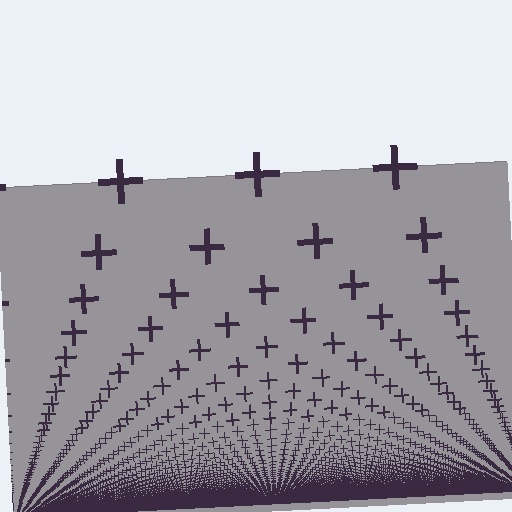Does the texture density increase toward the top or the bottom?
Density increases toward the bottom.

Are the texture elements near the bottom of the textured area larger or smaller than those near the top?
Smaller. The gradient is inverted — elements near the bottom are smaller and denser.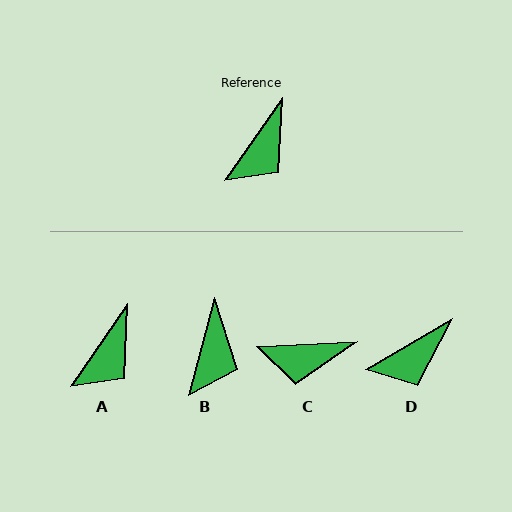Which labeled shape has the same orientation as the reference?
A.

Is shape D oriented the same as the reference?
No, it is off by about 25 degrees.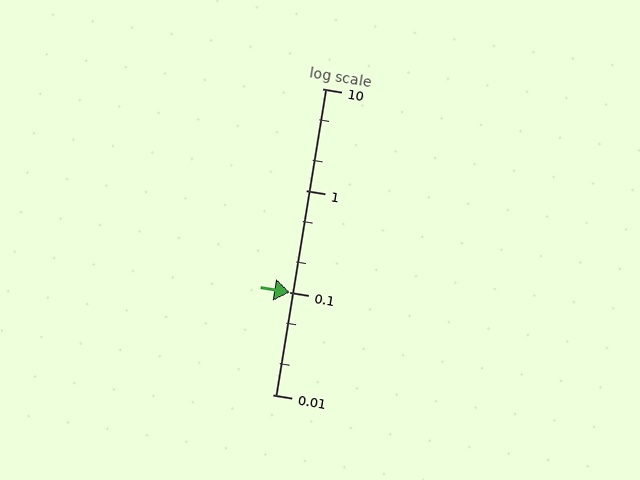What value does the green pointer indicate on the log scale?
The pointer indicates approximately 0.1.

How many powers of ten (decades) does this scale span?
The scale spans 3 decades, from 0.01 to 10.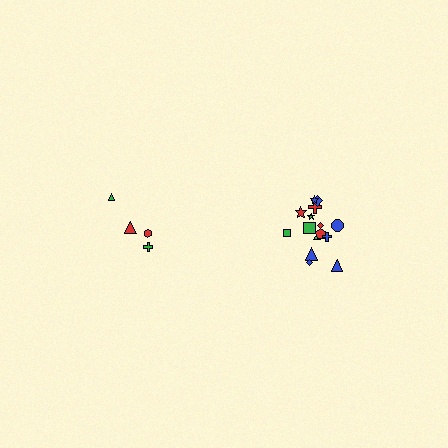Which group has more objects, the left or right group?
The right group.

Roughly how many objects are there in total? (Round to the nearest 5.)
Roughly 20 objects in total.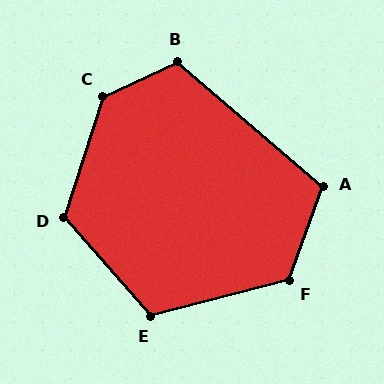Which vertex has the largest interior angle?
C, at approximately 133 degrees.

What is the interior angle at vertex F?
Approximately 125 degrees (obtuse).